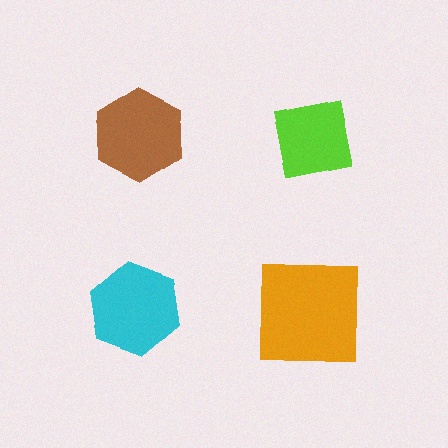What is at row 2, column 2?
An orange square.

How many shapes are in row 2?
2 shapes.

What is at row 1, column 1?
A brown hexagon.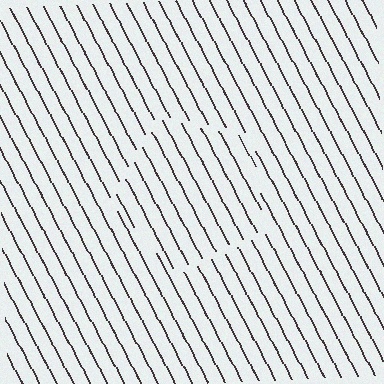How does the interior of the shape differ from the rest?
The interior of the shape contains the same grating, shifted by half a period — the contour is defined by the phase discontinuity where line-ends from the inner and outer gratings abut.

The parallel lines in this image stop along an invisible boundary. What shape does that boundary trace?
An illusory pentagon. The interior of the shape contains the same grating, shifted by half a period — the contour is defined by the phase discontinuity where line-ends from the inner and outer gratings abut.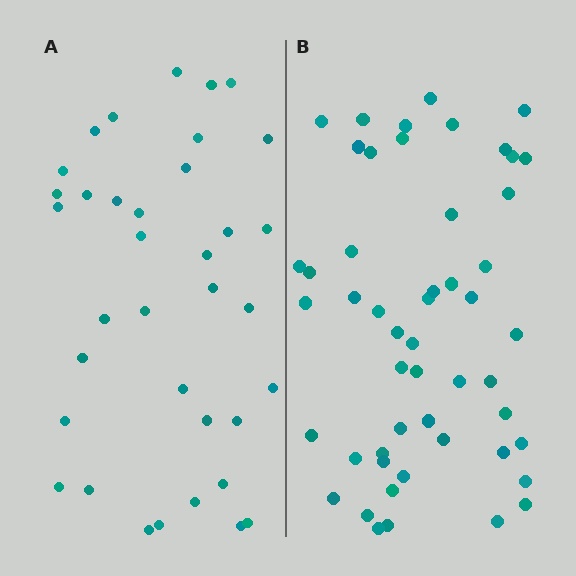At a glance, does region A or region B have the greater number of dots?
Region B (the right region) has more dots.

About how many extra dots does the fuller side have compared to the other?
Region B has approximately 15 more dots than region A.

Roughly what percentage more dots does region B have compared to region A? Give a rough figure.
About 40% more.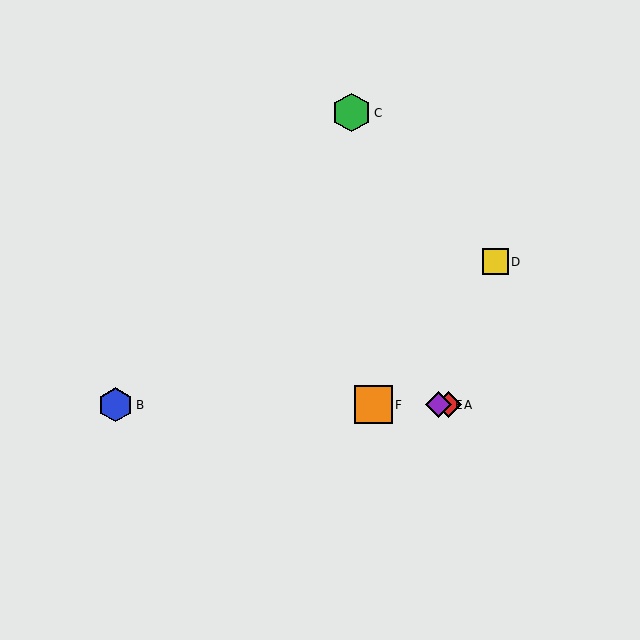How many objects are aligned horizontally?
4 objects (A, B, E, F) are aligned horizontally.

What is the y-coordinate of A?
Object A is at y≈405.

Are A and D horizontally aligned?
No, A is at y≈405 and D is at y≈262.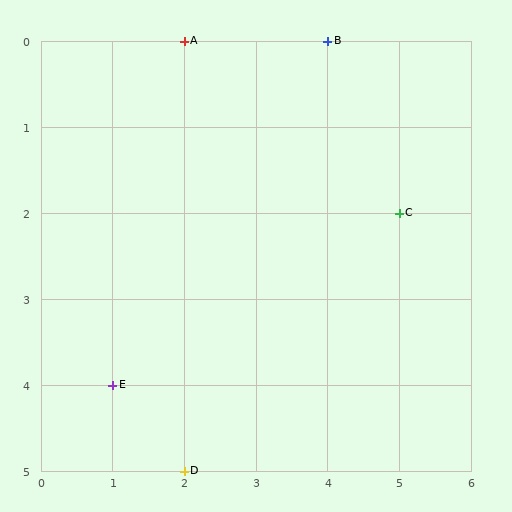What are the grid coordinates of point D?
Point D is at grid coordinates (2, 5).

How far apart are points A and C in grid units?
Points A and C are 3 columns and 2 rows apart (about 3.6 grid units diagonally).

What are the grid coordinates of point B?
Point B is at grid coordinates (4, 0).